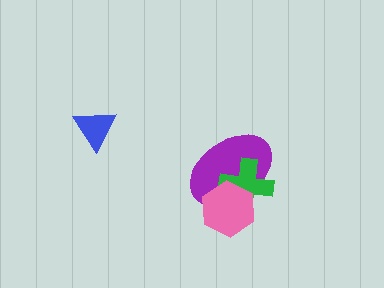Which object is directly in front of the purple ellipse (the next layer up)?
The green cross is directly in front of the purple ellipse.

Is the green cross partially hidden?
Yes, it is partially covered by another shape.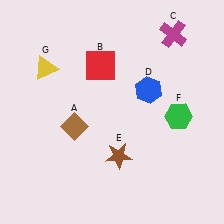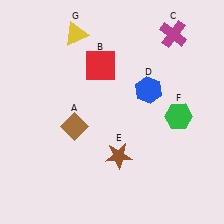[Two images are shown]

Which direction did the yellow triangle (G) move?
The yellow triangle (G) moved up.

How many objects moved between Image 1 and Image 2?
1 object moved between the two images.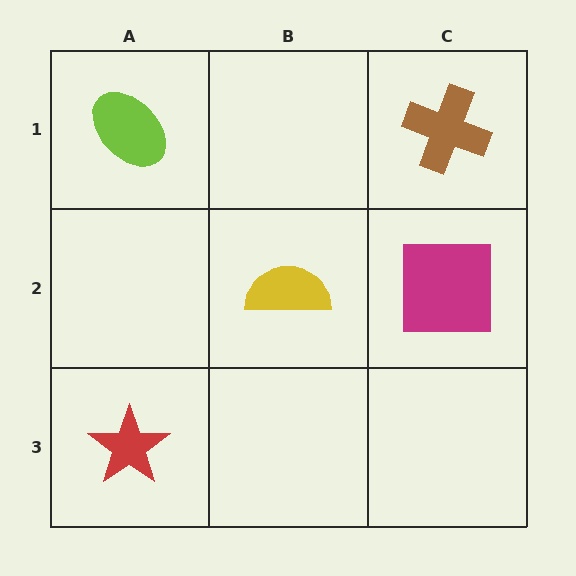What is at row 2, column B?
A yellow semicircle.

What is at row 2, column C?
A magenta square.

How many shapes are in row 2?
2 shapes.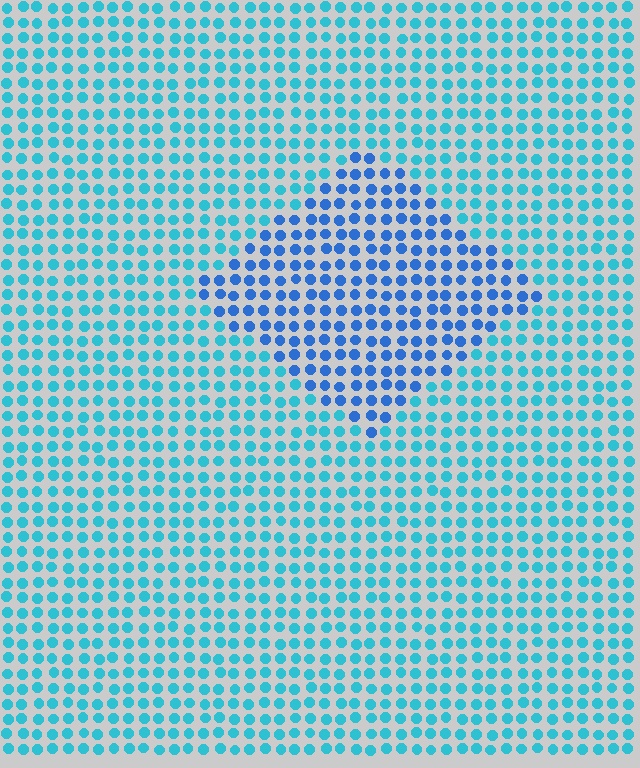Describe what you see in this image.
The image is filled with small cyan elements in a uniform arrangement. A diamond-shaped region is visible where the elements are tinted to a slightly different hue, forming a subtle color boundary.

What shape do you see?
I see a diamond.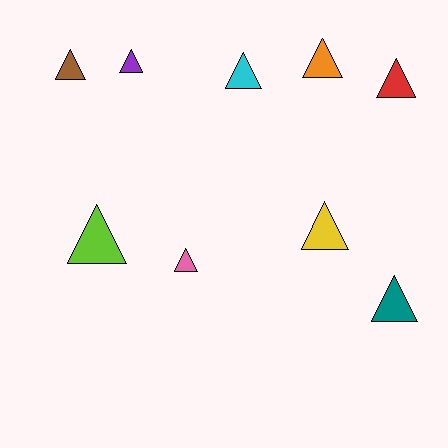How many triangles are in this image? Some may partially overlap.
There are 9 triangles.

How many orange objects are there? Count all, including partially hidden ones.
There is 1 orange object.